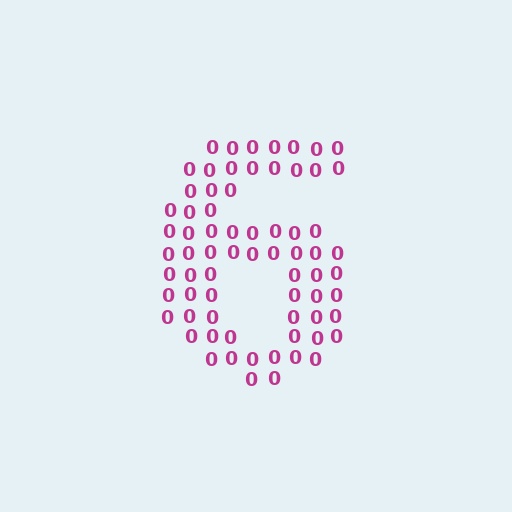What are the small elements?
The small elements are digit 0's.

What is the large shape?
The large shape is the digit 6.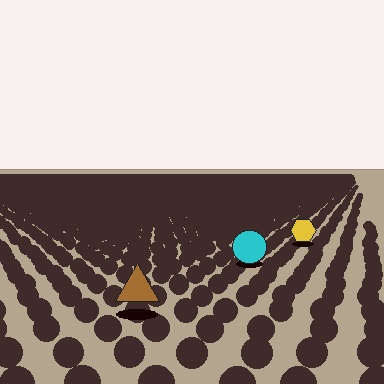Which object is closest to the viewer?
The brown triangle is closest. The texture marks near it are larger and more spread out.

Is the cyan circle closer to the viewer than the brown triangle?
No. The brown triangle is closer — you can tell from the texture gradient: the ground texture is coarser near it.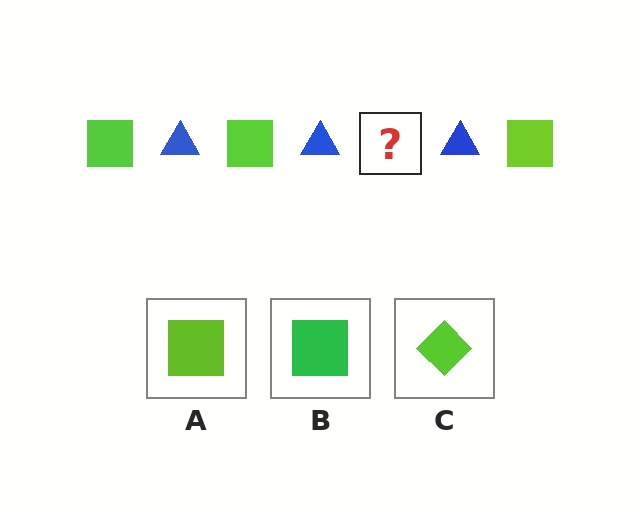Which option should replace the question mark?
Option A.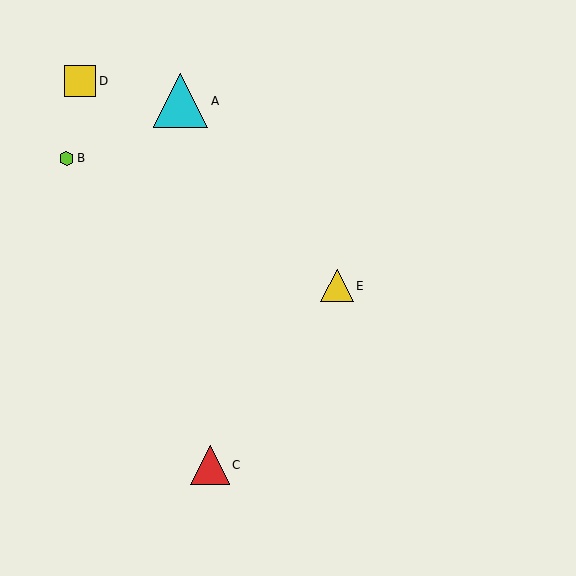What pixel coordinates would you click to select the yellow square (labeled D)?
Click at (80, 81) to select the yellow square D.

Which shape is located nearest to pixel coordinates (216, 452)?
The red triangle (labeled C) at (210, 465) is nearest to that location.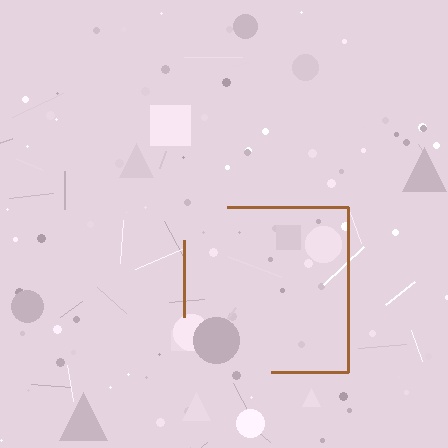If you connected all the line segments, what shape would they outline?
They would outline a square.